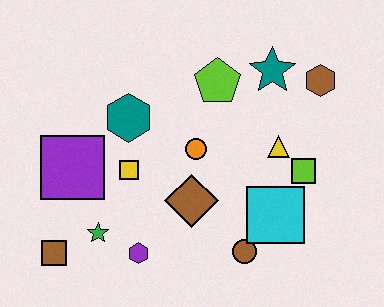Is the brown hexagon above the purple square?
Yes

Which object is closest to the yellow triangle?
The lime square is closest to the yellow triangle.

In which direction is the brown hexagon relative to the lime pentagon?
The brown hexagon is to the right of the lime pentagon.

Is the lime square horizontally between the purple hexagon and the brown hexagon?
Yes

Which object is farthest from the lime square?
The brown square is farthest from the lime square.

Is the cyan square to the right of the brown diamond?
Yes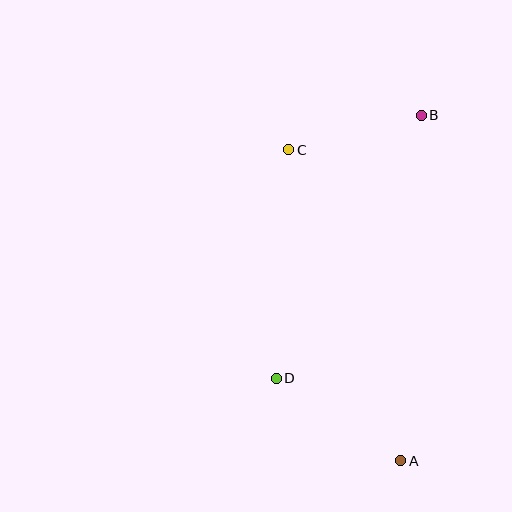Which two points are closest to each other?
Points B and C are closest to each other.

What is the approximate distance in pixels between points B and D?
The distance between B and D is approximately 300 pixels.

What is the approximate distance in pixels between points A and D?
The distance between A and D is approximately 150 pixels.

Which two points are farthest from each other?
Points A and B are farthest from each other.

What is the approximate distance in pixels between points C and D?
The distance between C and D is approximately 229 pixels.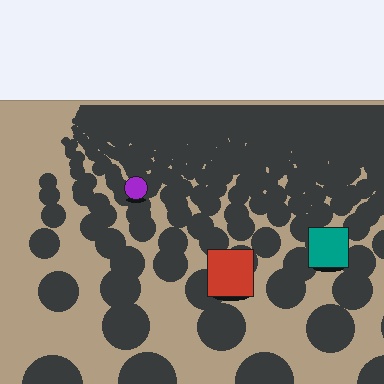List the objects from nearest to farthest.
From nearest to farthest: the red square, the teal square, the purple circle.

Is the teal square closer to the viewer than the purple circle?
Yes. The teal square is closer — you can tell from the texture gradient: the ground texture is coarser near it.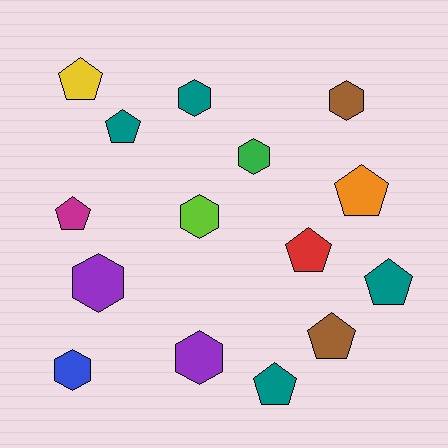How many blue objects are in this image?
There is 1 blue object.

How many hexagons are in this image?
There are 7 hexagons.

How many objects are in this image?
There are 15 objects.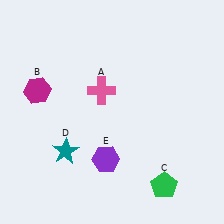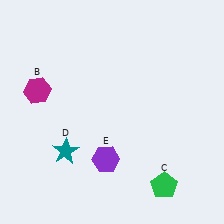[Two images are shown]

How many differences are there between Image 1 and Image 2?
There is 1 difference between the two images.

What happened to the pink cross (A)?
The pink cross (A) was removed in Image 2. It was in the top-left area of Image 1.